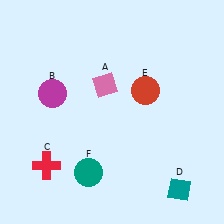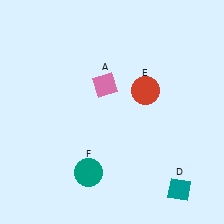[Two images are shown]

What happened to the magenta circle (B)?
The magenta circle (B) was removed in Image 2. It was in the top-left area of Image 1.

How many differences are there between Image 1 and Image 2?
There are 2 differences between the two images.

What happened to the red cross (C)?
The red cross (C) was removed in Image 2. It was in the bottom-left area of Image 1.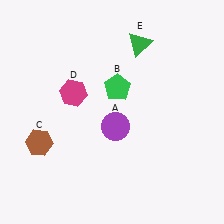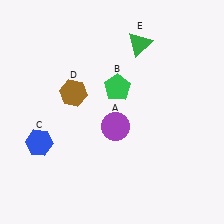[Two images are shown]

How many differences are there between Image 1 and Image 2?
There are 2 differences between the two images.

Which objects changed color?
C changed from brown to blue. D changed from magenta to brown.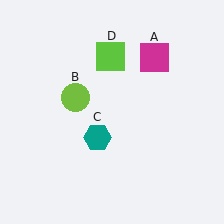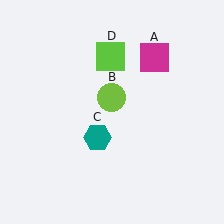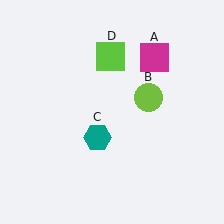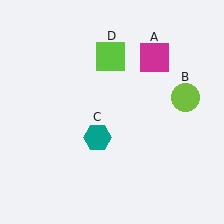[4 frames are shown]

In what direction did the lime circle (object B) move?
The lime circle (object B) moved right.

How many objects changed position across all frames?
1 object changed position: lime circle (object B).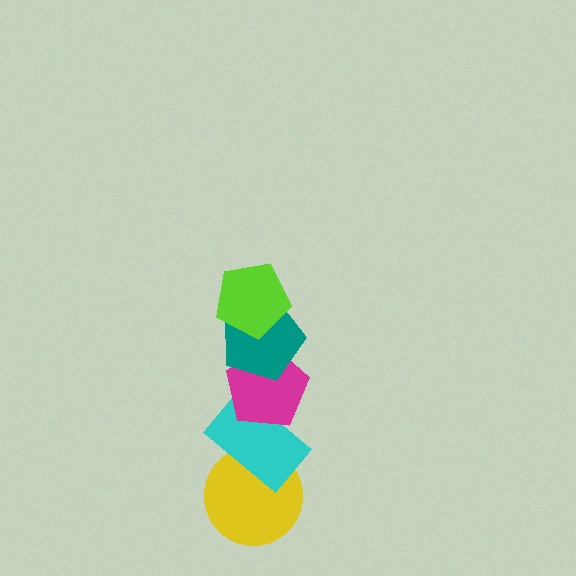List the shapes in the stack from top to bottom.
From top to bottom: the lime pentagon, the teal pentagon, the magenta pentagon, the cyan rectangle, the yellow circle.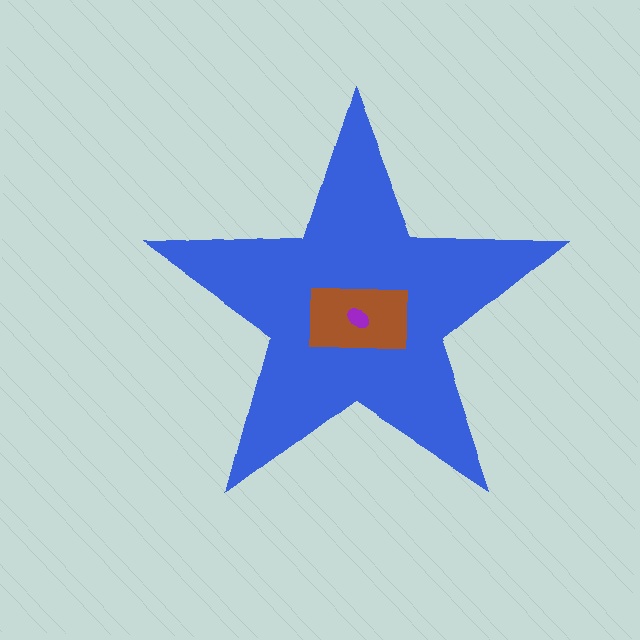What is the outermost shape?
The blue star.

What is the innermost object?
The purple ellipse.